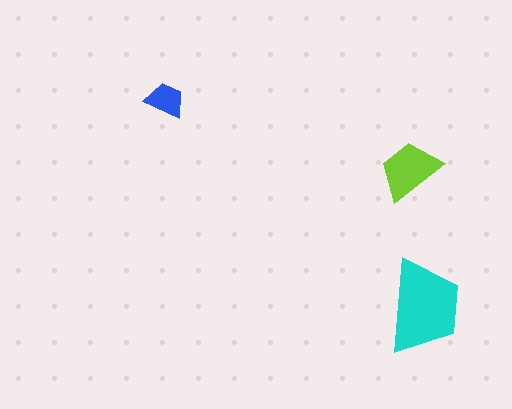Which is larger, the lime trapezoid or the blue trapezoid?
The lime one.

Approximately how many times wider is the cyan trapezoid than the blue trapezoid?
About 2.5 times wider.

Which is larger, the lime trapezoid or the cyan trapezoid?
The cyan one.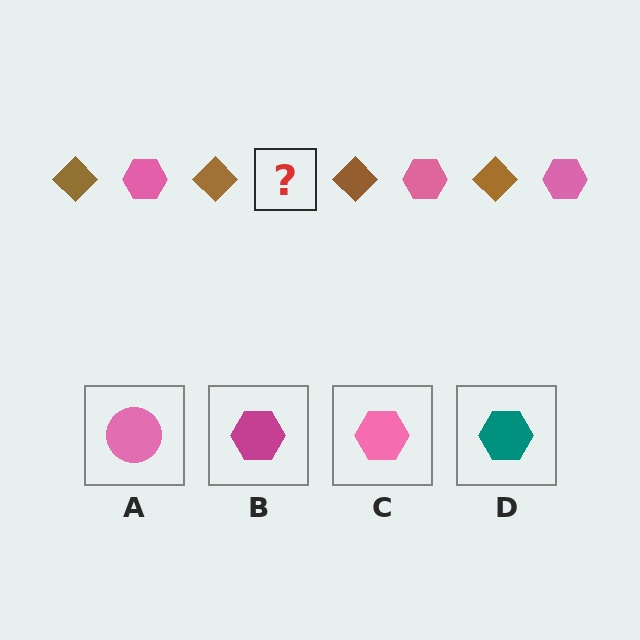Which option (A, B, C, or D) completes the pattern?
C.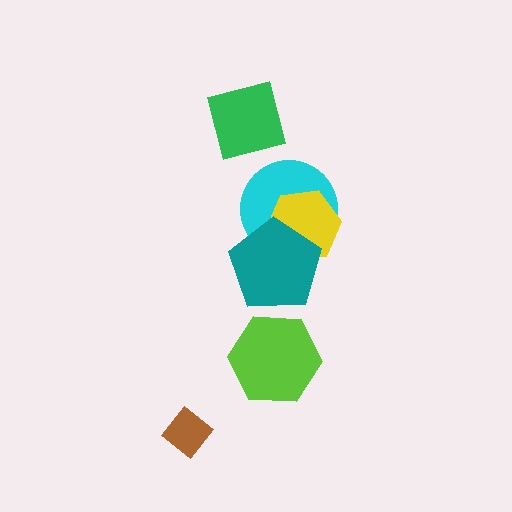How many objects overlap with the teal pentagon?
2 objects overlap with the teal pentagon.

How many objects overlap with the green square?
0 objects overlap with the green square.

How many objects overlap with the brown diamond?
0 objects overlap with the brown diamond.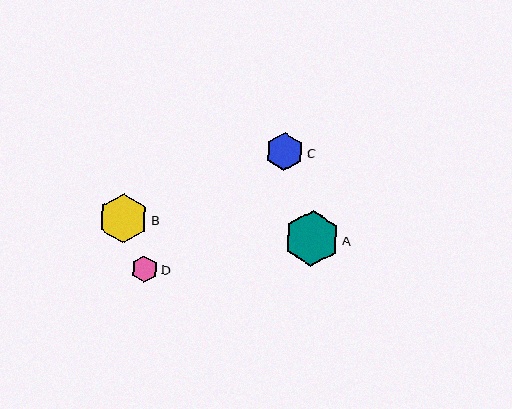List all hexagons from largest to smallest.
From largest to smallest: A, B, C, D.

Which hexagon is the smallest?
Hexagon D is the smallest with a size of approximately 27 pixels.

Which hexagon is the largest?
Hexagon A is the largest with a size of approximately 55 pixels.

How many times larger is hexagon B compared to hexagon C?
Hexagon B is approximately 1.3 times the size of hexagon C.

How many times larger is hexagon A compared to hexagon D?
Hexagon A is approximately 2.1 times the size of hexagon D.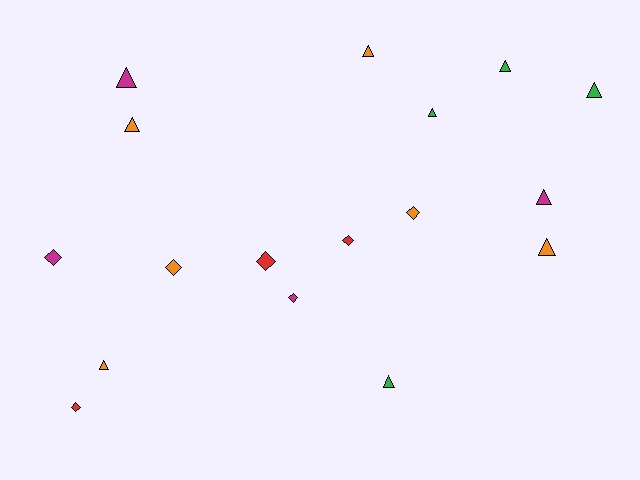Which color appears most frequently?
Orange, with 6 objects.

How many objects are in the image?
There are 17 objects.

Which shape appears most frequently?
Triangle, with 10 objects.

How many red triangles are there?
There are no red triangles.